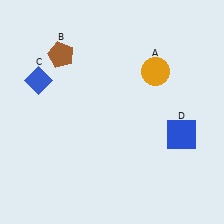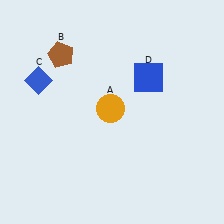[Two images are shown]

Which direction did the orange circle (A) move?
The orange circle (A) moved left.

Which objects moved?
The objects that moved are: the orange circle (A), the blue square (D).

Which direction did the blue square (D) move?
The blue square (D) moved up.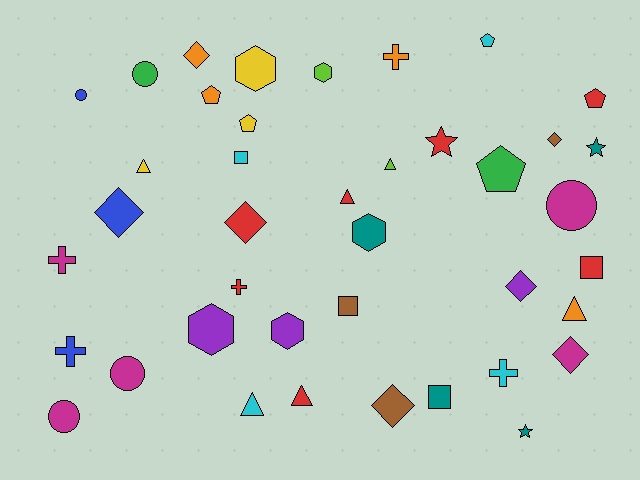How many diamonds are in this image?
There are 7 diamonds.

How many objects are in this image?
There are 40 objects.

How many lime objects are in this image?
There are 2 lime objects.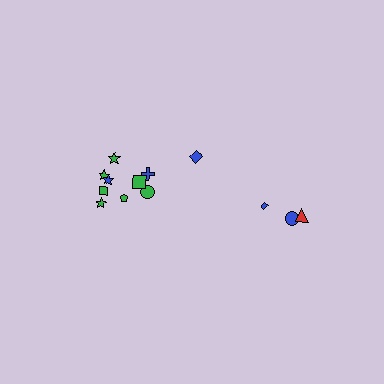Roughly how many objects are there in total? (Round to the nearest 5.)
Roughly 15 objects in total.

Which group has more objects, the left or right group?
The left group.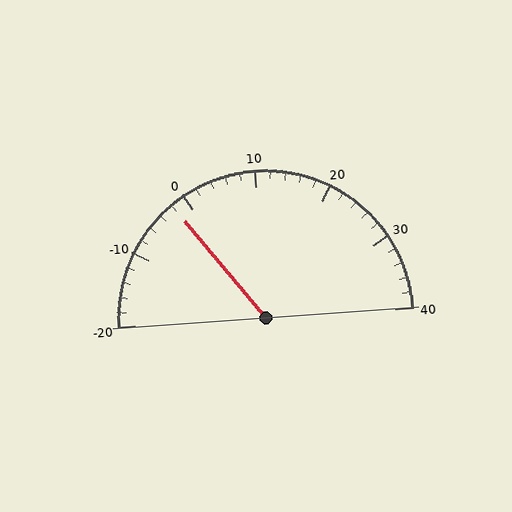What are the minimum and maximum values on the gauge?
The gauge ranges from -20 to 40.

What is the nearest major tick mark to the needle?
The nearest major tick mark is 0.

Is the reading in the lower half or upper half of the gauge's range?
The reading is in the lower half of the range (-20 to 40).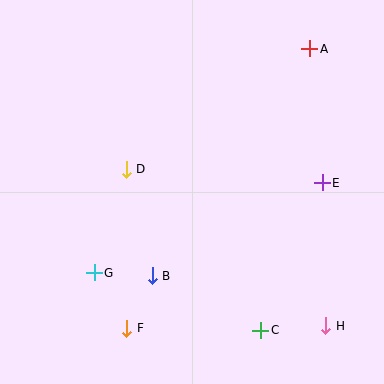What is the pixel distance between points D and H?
The distance between D and H is 254 pixels.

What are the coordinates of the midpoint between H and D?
The midpoint between H and D is at (226, 247).